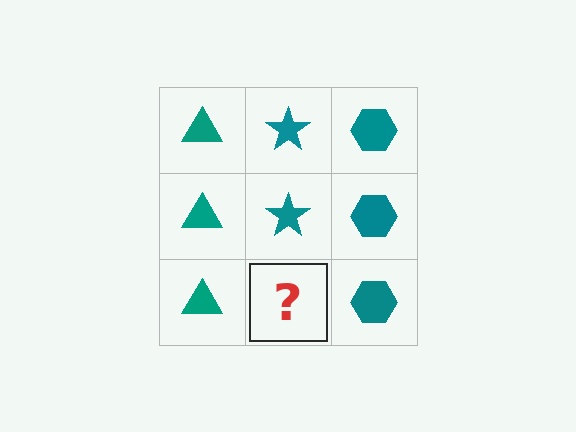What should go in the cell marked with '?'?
The missing cell should contain a teal star.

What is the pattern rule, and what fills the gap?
The rule is that each column has a consistent shape. The gap should be filled with a teal star.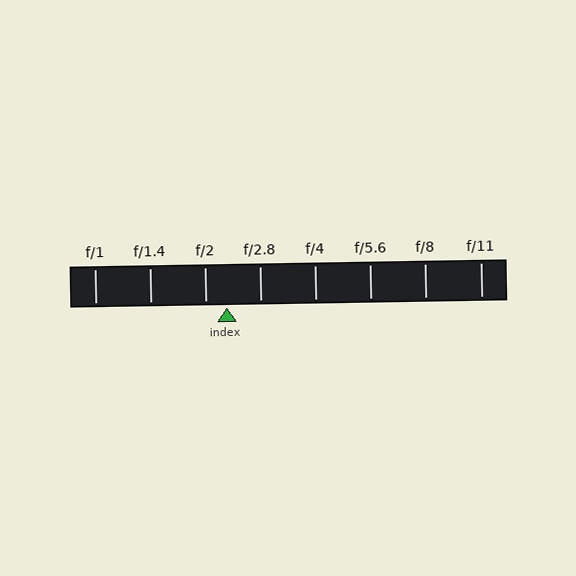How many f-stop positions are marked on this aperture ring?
There are 8 f-stop positions marked.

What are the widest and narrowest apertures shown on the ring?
The widest aperture shown is f/1 and the narrowest is f/11.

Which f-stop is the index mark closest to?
The index mark is closest to f/2.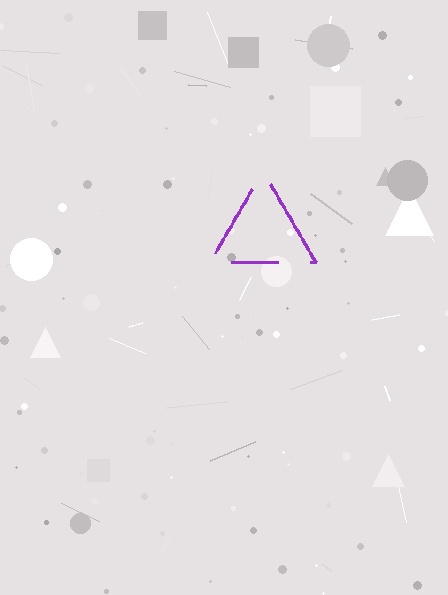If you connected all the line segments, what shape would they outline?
They would outline a triangle.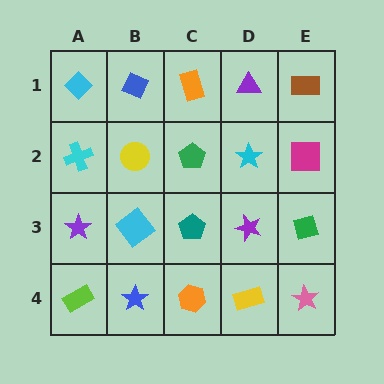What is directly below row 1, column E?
A magenta square.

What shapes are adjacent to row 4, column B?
A cyan diamond (row 3, column B), a lime rectangle (row 4, column A), an orange hexagon (row 4, column C).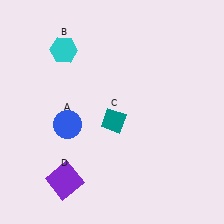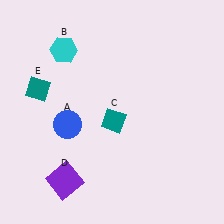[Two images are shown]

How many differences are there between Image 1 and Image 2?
There is 1 difference between the two images.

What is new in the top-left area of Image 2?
A teal diamond (E) was added in the top-left area of Image 2.